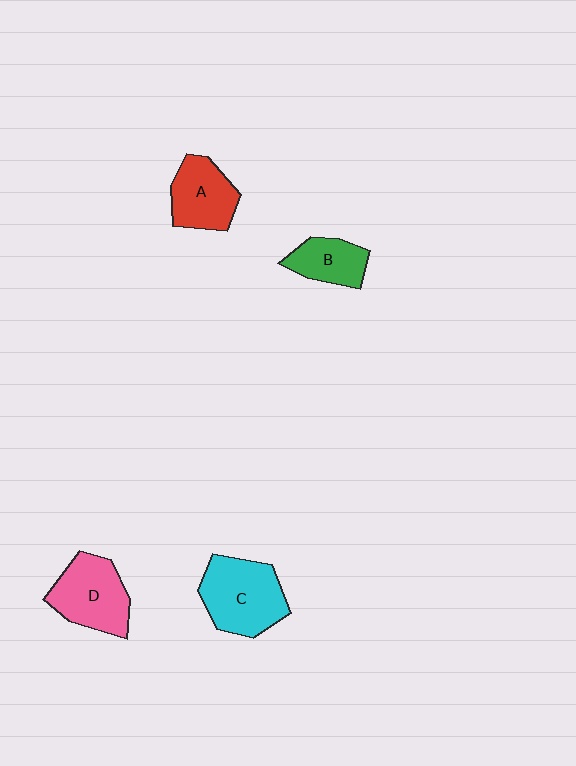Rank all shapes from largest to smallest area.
From largest to smallest: C (cyan), D (pink), A (red), B (green).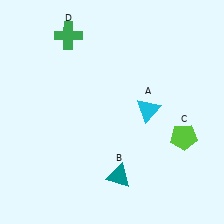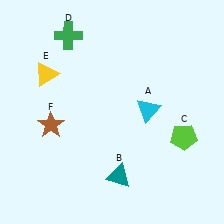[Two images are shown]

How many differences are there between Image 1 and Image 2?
There are 2 differences between the two images.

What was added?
A yellow triangle (E), a brown star (F) were added in Image 2.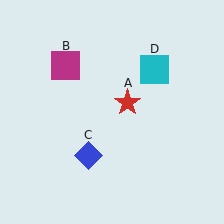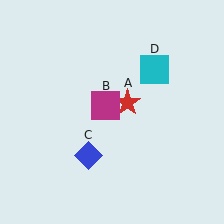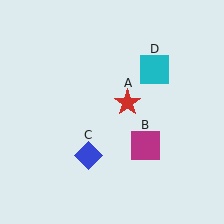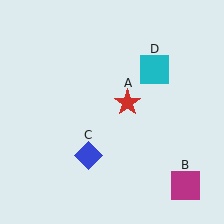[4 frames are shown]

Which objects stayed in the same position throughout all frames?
Red star (object A) and blue diamond (object C) and cyan square (object D) remained stationary.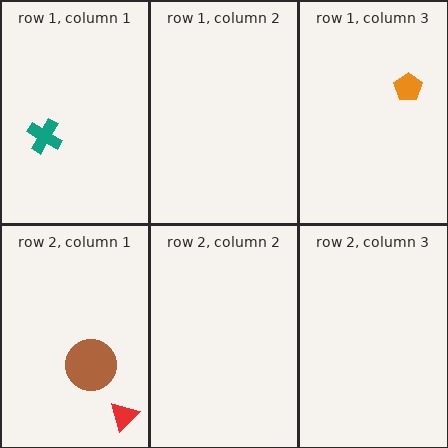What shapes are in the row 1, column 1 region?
The teal cross.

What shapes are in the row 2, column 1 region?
The red triangle, the brown circle.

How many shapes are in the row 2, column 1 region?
2.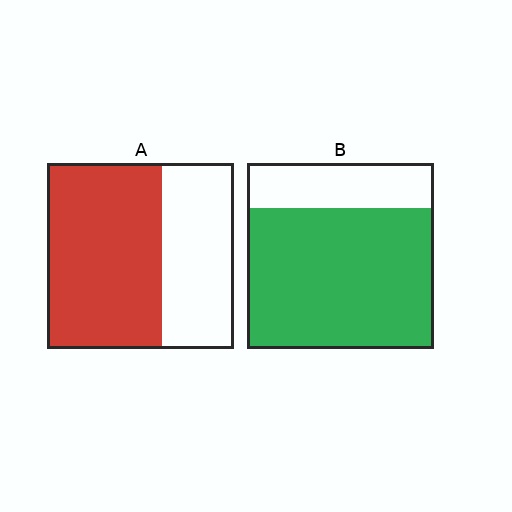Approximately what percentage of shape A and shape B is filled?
A is approximately 60% and B is approximately 75%.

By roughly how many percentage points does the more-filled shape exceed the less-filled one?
By roughly 15 percentage points (B over A).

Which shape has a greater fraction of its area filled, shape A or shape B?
Shape B.